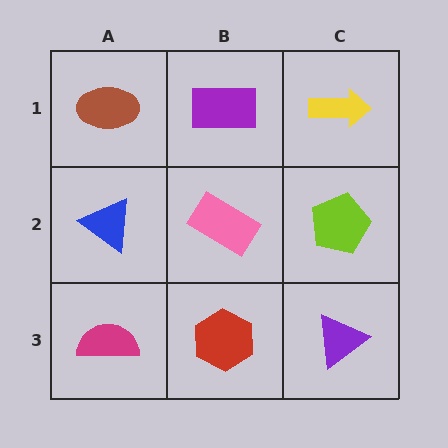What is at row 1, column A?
A brown ellipse.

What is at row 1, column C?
A yellow arrow.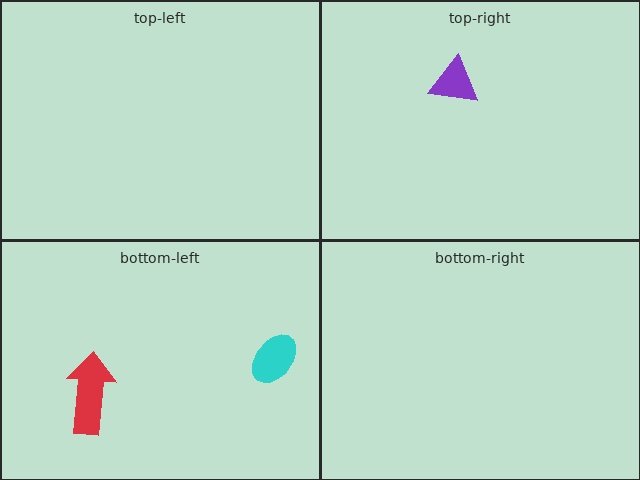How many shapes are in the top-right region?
1.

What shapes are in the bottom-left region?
The cyan ellipse, the red arrow.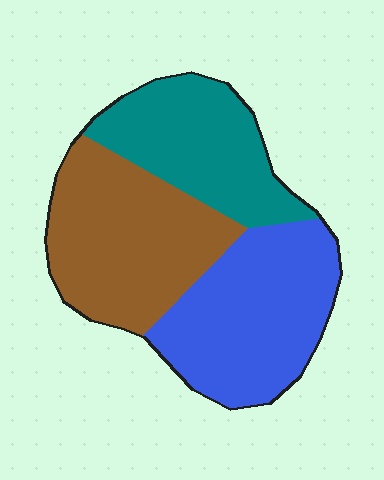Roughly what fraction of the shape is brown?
Brown covers 36% of the shape.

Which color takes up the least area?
Teal, at roughly 30%.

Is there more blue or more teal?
Blue.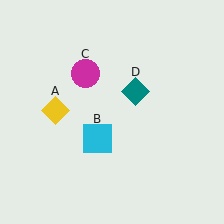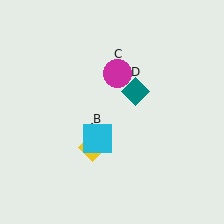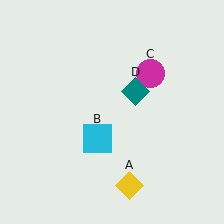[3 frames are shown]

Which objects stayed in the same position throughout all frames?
Cyan square (object B) and teal diamond (object D) remained stationary.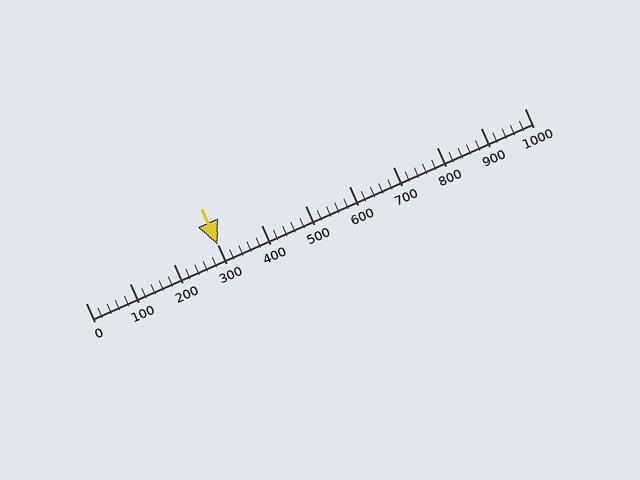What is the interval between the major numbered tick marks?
The major tick marks are spaced 100 units apart.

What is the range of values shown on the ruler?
The ruler shows values from 0 to 1000.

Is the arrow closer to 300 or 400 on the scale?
The arrow is closer to 300.